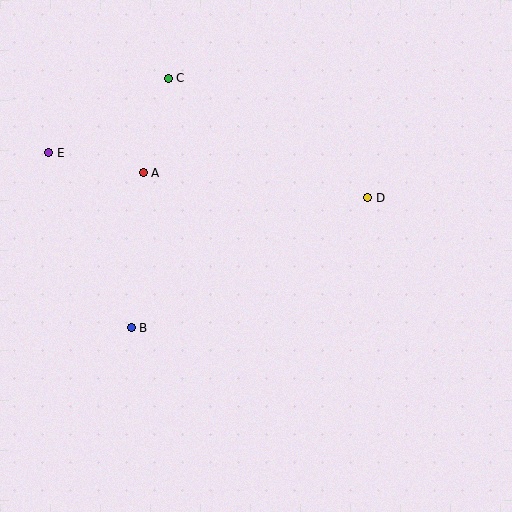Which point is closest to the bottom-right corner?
Point D is closest to the bottom-right corner.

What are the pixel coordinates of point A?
Point A is at (143, 173).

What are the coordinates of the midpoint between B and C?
The midpoint between B and C is at (150, 203).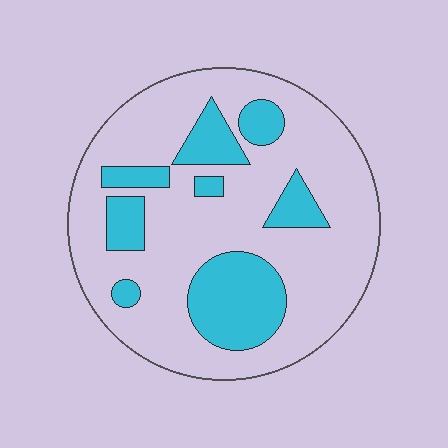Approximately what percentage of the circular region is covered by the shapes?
Approximately 25%.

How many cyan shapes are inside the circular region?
8.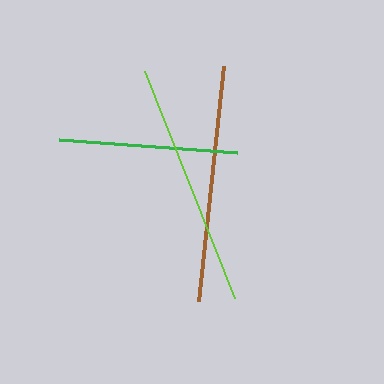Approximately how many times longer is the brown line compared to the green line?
The brown line is approximately 1.3 times the length of the green line.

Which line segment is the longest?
The lime line is the longest at approximately 244 pixels.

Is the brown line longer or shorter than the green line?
The brown line is longer than the green line.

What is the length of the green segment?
The green segment is approximately 179 pixels long.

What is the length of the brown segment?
The brown segment is approximately 236 pixels long.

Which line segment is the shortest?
The green line is the shortest at approximately 179 pixels.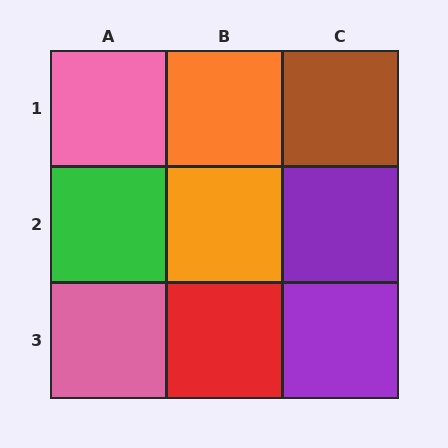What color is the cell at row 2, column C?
Purple.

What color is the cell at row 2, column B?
Orange.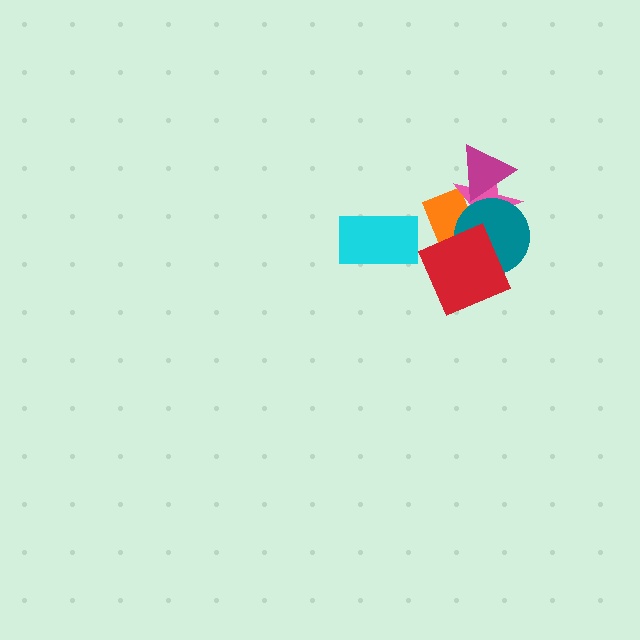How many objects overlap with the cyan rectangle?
0 objects overlap with the cyan rectangle.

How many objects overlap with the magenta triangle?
1 object overlaps with the magenta triangle.